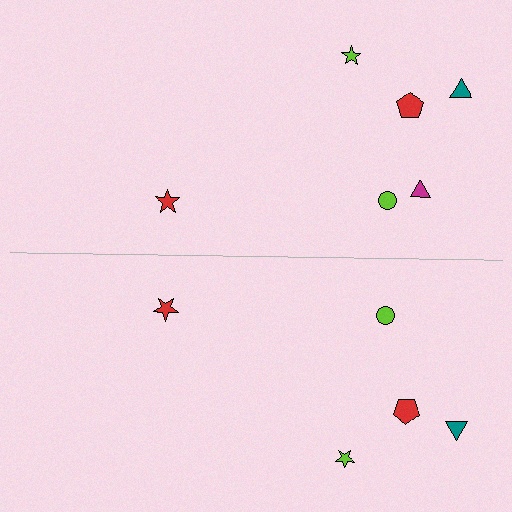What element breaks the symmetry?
A magenta triangle is missing from the bottom side.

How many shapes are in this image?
There are 11 shapes in this image.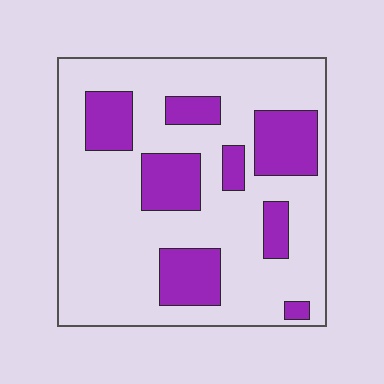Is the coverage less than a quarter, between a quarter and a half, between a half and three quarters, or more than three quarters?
Between a quarter and a half.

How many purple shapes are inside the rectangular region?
8.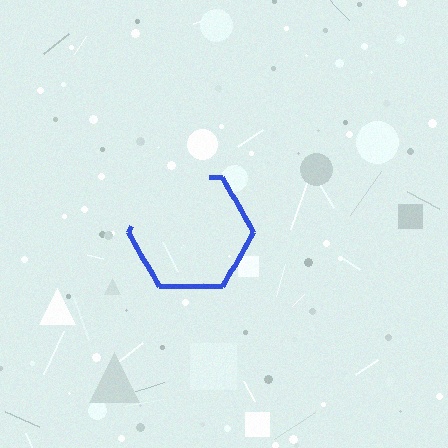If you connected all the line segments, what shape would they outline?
They would outline a hexagon.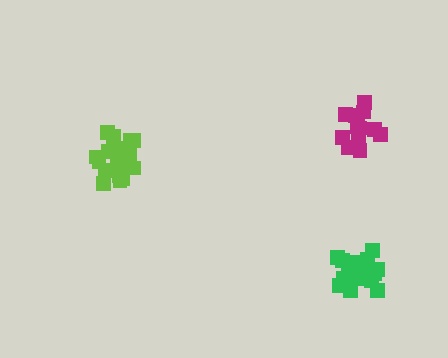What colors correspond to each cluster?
The clusters are colored: green, lime, magenta.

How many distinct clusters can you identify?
There are 3 distinct clusters.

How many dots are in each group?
Group 1: 19 dots, Group 2: 19 dots, Group 3: 14 dots (52 total).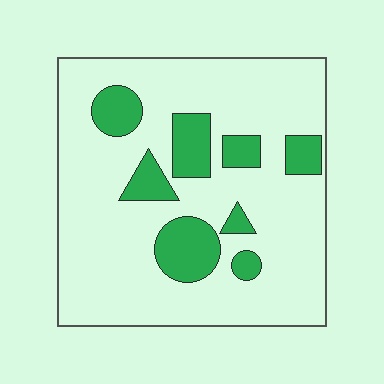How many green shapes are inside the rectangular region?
8.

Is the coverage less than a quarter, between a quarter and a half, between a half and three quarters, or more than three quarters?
Less than a quarter.